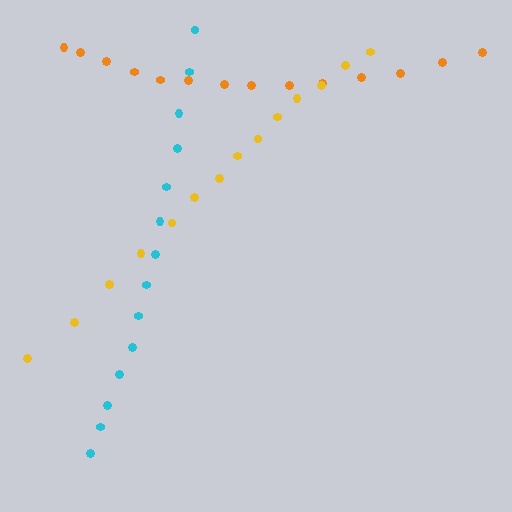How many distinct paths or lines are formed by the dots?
There are 3 distinct paths.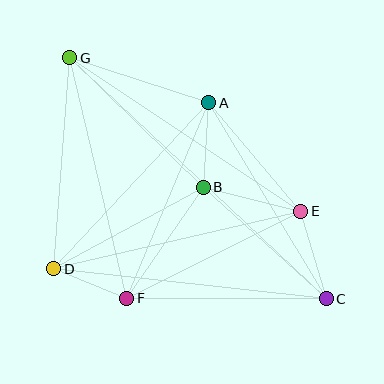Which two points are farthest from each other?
Points C and G are farthest from each other.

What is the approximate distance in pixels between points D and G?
The distance between D and G is approximately 211 pixels.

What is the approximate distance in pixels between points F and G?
The distance between F and G is approximately 247 pixels.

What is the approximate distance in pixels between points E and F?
The distance between E and F is approximately 195 pixels.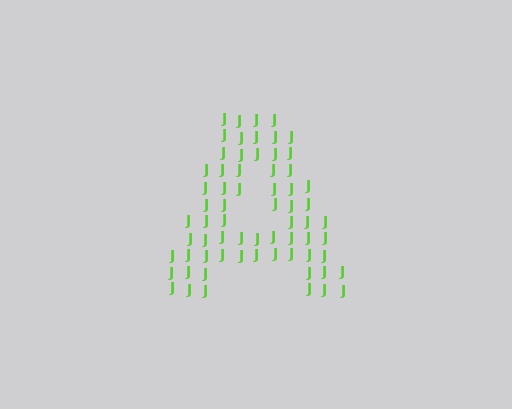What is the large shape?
The large shape is the letter A.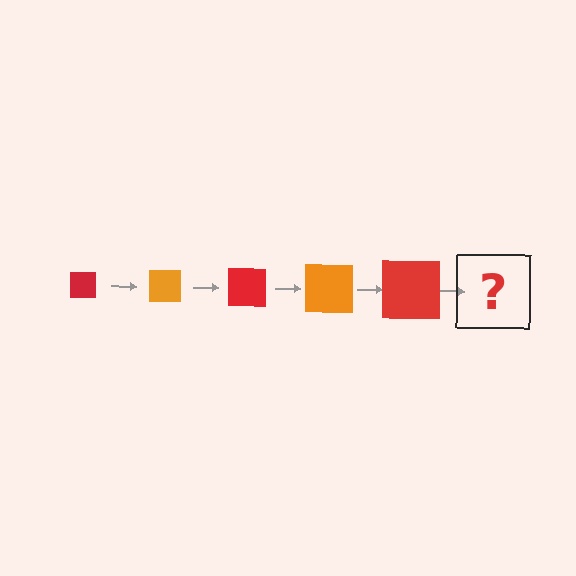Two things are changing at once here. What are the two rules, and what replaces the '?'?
The two rules are that the square grows larger each step and the color cycles through red and orange. The '?' should be an orange square, larger than the previous one.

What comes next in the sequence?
The next element should be an orange square, larger than the previous one.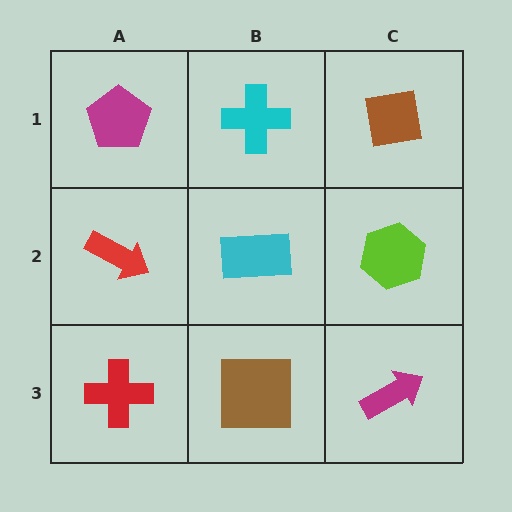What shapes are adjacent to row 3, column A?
A red arrow (row 2, column A), a brown square (row 3, column B).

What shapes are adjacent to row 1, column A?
A red arrow (row 2, column A), a cyan cross (row 1, column B).